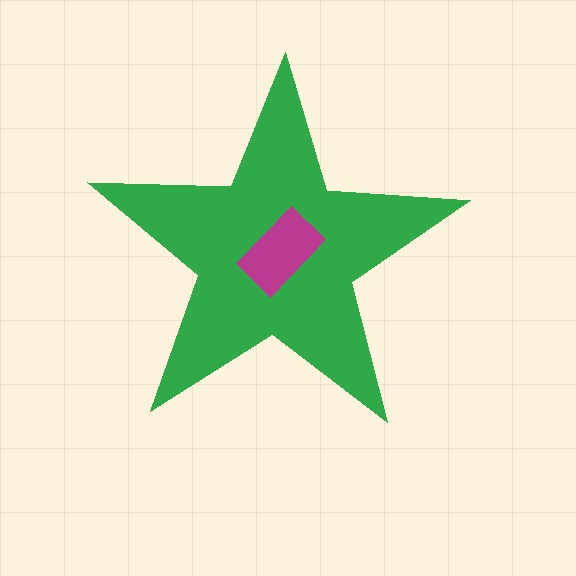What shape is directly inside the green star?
The magenta rectangle.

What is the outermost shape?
The green star.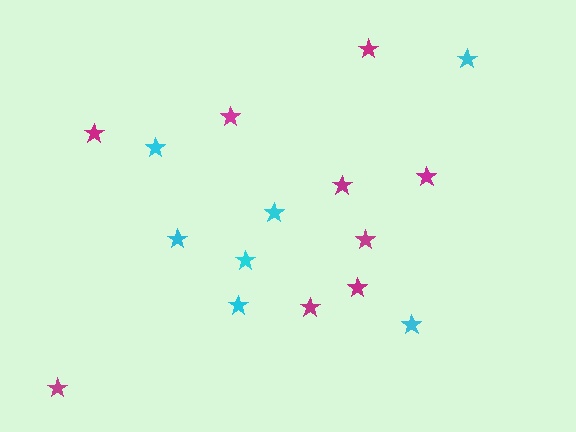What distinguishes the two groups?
There are 2 groups: one group of magenta stars (9) and one group of cyan stars (7).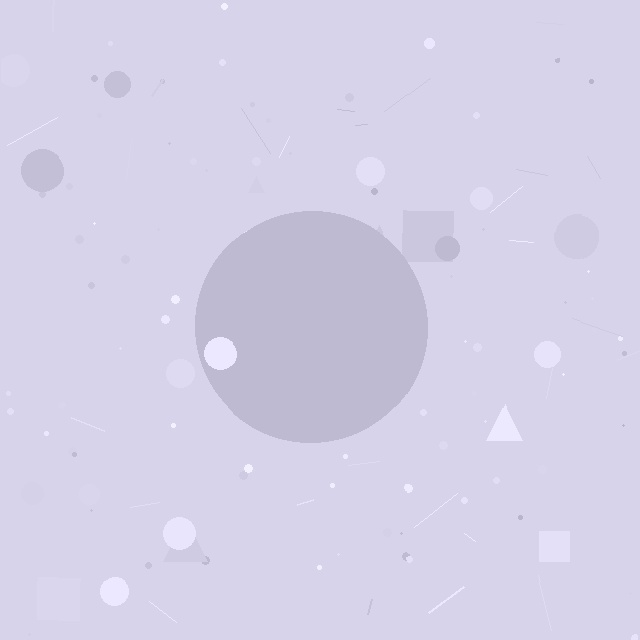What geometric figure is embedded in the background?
A circle is embedded in the background.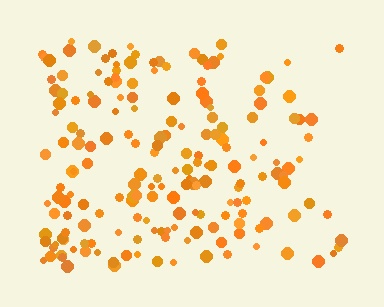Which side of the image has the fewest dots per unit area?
The right.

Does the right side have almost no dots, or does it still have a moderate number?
Still a moderate number, just noticeably fewer than the left.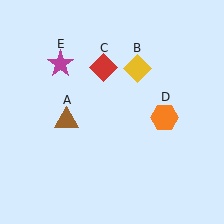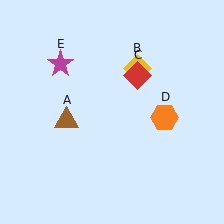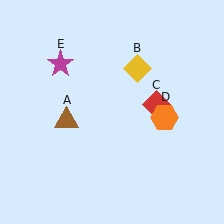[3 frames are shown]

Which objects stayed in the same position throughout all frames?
Brown triangle (object A) and yellow diamond (object B) and orange hexagon (object D) and magenta star (object E) remained stationary.